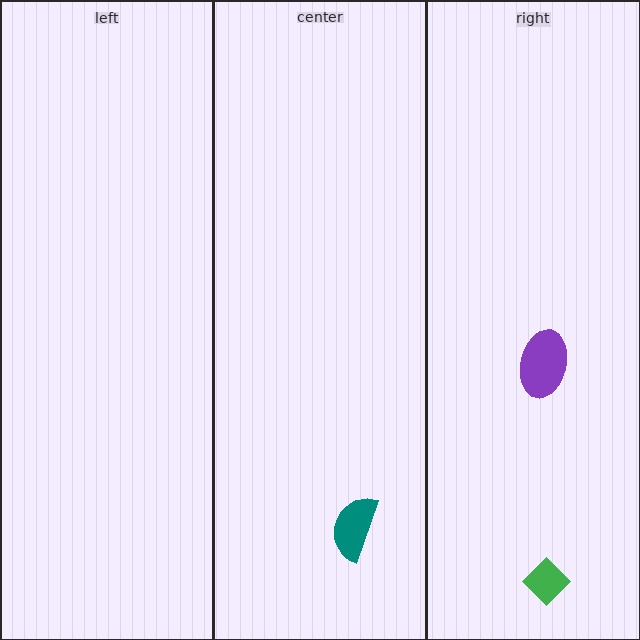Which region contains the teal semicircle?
The center region.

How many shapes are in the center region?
1.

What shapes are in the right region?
The purple ellipse, the green diamond.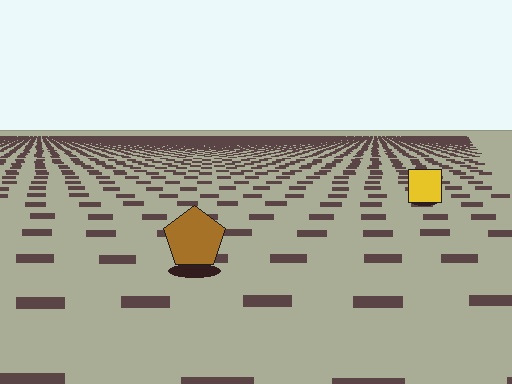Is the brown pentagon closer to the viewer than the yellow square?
Yes. The brown pentagon is closer — you can tell from the texture gradient: the ground texture is coarser near it.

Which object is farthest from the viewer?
The yellow square is farthest from the viewer. It appears smaller and the ground texture around it is denser.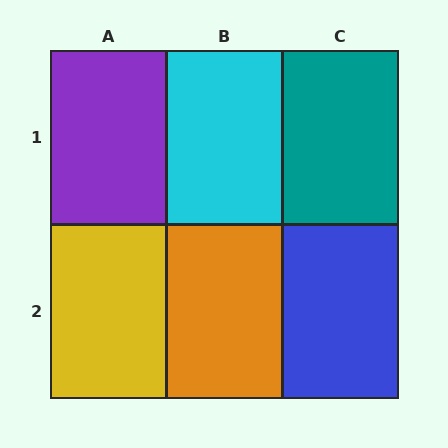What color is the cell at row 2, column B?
Orange.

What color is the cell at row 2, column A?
Yellow.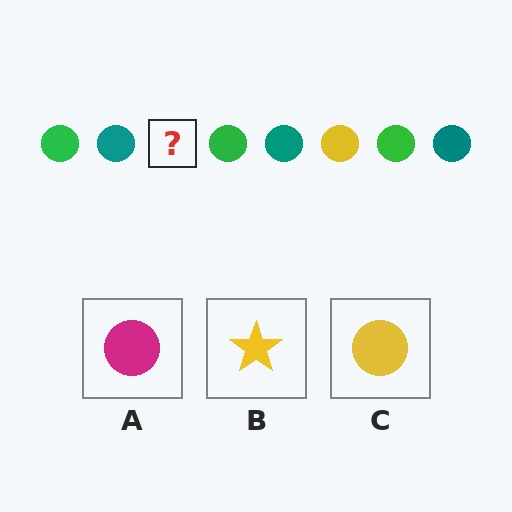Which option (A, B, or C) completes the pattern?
C.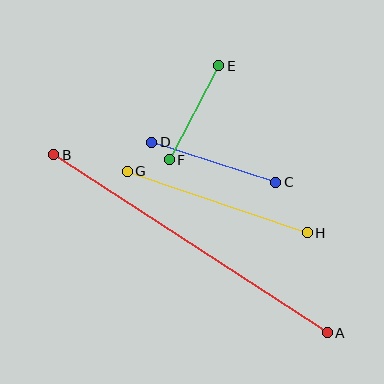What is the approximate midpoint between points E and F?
The midpoint is at approximately (194, 113) pixels.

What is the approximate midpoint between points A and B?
The midpoint is at approximately (190, 244) pixels.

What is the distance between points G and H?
The distance is approximately 191 pixels.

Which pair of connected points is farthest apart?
Points A and B are farthest apart.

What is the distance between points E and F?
The distance is approximately 106 pixels.